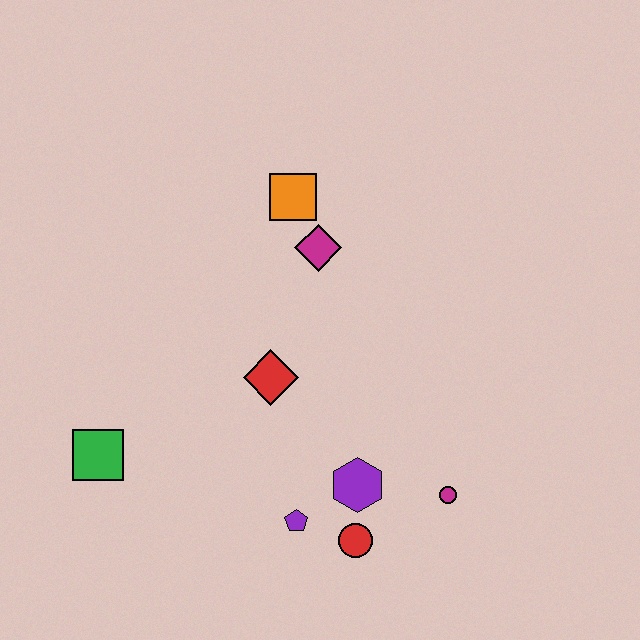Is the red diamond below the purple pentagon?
No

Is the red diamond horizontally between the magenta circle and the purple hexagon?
No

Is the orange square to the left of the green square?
No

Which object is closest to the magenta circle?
The purple hexagon is closest to the magenta circle.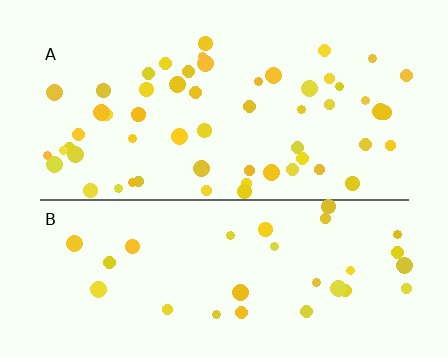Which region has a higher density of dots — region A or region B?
A (the top).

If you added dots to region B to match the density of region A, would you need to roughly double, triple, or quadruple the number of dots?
Approximately double.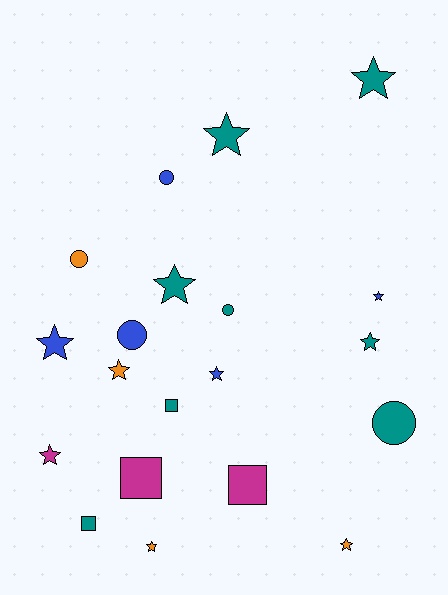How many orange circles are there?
There is 1 orange circle.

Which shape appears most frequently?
Star, with 11 objects.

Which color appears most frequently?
Teal, with 8 objects.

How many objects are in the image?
There are 20 objects.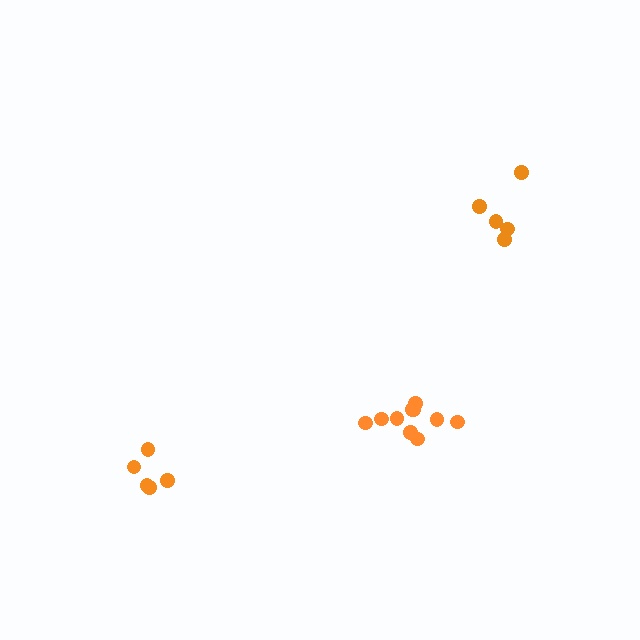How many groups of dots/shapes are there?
There are 3 groups.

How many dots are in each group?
Group 1: 10 dots, Group 2: 5 dots, Group 3: 5 dots (20 total).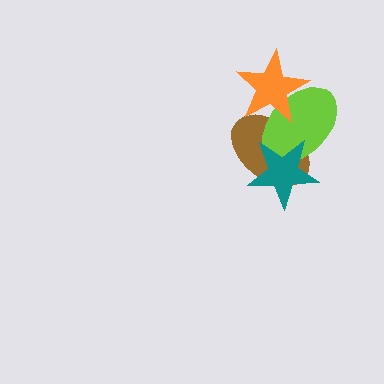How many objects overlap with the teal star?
2 objects overlap with the teal star.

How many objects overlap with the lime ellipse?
3 objects overlap with the lime ellipse.